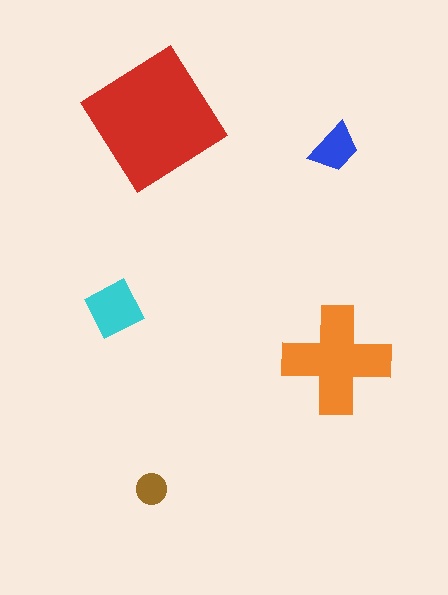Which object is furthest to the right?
The orange cross is rightmost.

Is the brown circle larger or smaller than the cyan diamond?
Smaller.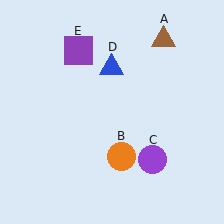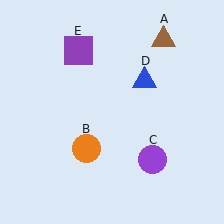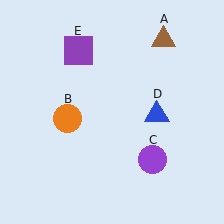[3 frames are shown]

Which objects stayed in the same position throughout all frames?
Brown triangle (object A) and purple circle (object C) and purple square (object E) remained stationary.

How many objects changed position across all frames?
2 objects changed position: orange circle (object B), blue triangle (object D).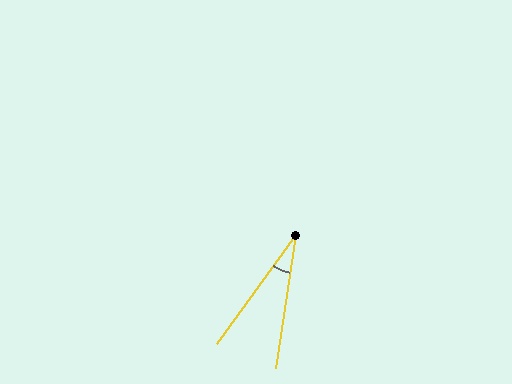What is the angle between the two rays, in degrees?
Approximately 28 degrees.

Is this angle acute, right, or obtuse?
It is acute.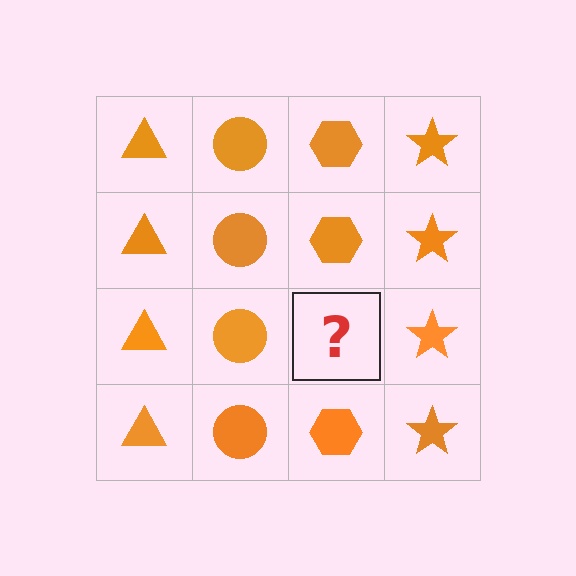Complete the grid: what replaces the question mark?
The question mark should be replaced with an orange hexagon.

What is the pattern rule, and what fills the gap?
The rule is that each column has a consistent shape. The gap should be filled with an orange hexagon.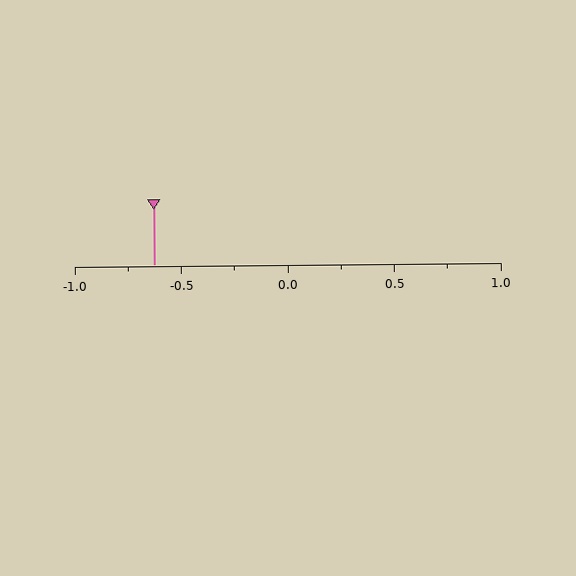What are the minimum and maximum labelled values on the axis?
The axis runs from -1.0 to 1.0.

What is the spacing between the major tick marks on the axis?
The major ticks are spaced 0.5 apart.